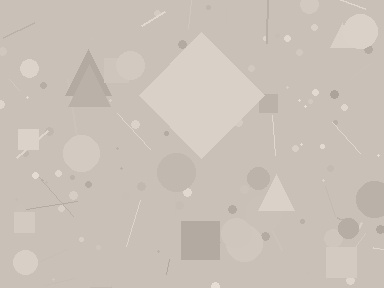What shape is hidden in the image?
A diamond is hidden in the image.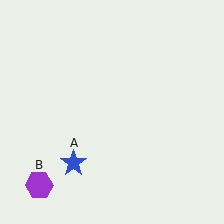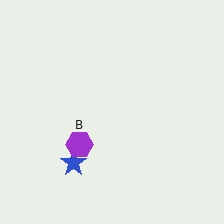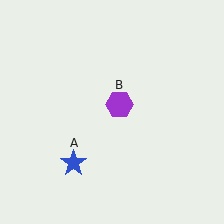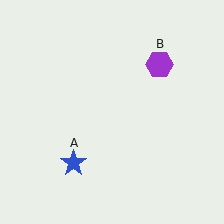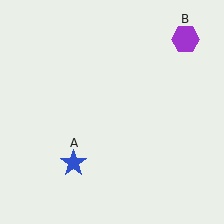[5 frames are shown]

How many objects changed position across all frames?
1 object changed position: purple hexagon (object B).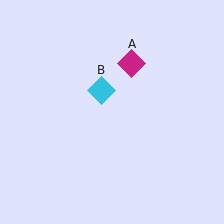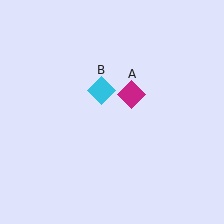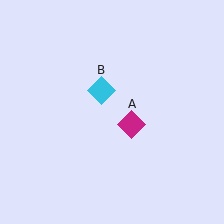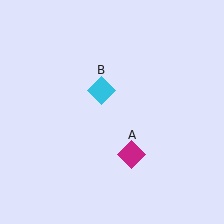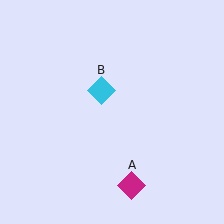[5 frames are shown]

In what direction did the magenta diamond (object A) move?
The magenta diamond (object A) moved down.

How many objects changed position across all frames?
1 object changed position: magenta diamond (object A).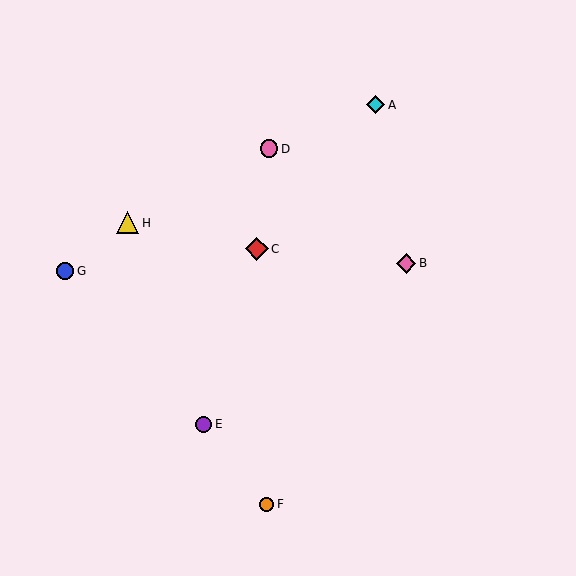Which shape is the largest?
The red diamond (labeled C) is the largest.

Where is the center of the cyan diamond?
The center of the cyan diamond is at (376, 105).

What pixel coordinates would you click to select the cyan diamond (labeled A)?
Click at (376, 105) to select the cyan diamond A.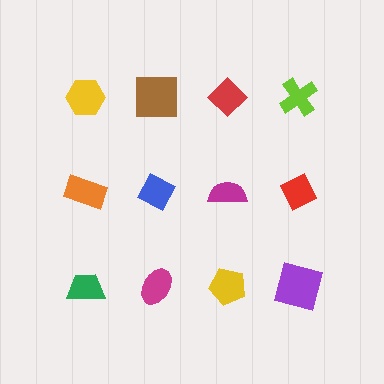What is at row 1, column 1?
A yellow hexagon.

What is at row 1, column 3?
A red diamond.